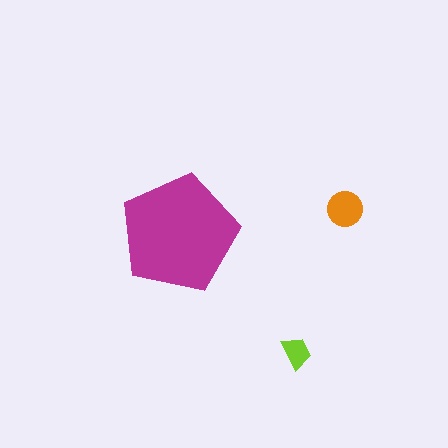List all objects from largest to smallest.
The magenta pentagon, the orange circle, the lime trapezoid.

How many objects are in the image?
There are 3 objects in the image.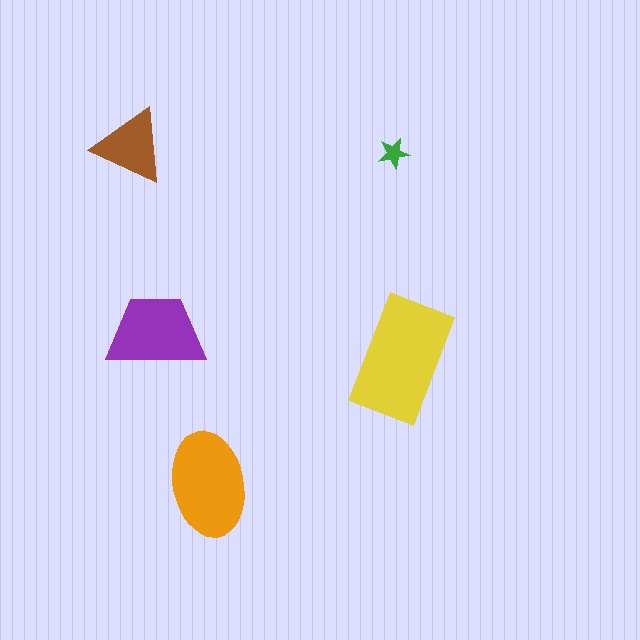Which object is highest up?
The brown triangle is topmost.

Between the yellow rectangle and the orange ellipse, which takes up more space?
The yellow rectangle.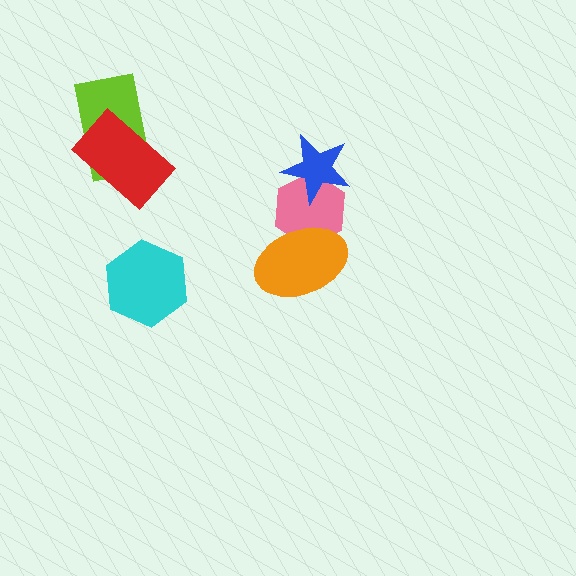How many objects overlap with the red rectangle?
1 object overlaps with the red rectangle.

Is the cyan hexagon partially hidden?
No, no other shape covers it.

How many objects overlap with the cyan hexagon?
0 objects overlap with the cyan hexagon.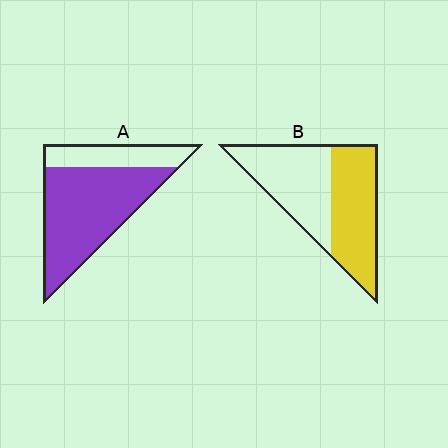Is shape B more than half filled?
Roughly half.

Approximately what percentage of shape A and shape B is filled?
A is approximately 75% and B is approximately 50%.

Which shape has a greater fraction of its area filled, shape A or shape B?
Shape A.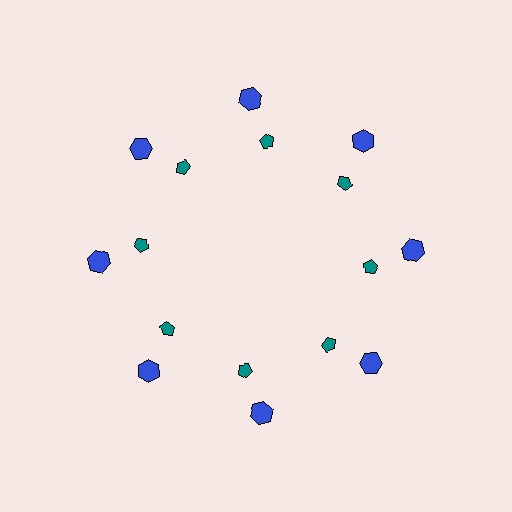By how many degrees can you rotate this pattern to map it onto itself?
The pattern maps onto itself every 45 degrees of rotation.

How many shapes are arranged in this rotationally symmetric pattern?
There are 16 shapes, arranged in 8 groups of 2.